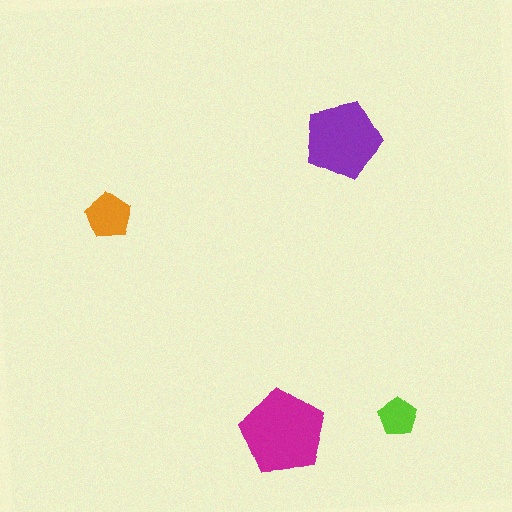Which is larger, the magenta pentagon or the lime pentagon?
The magenta one.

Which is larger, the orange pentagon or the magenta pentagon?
The magenta one.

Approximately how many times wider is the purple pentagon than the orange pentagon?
About 1.5 times wider.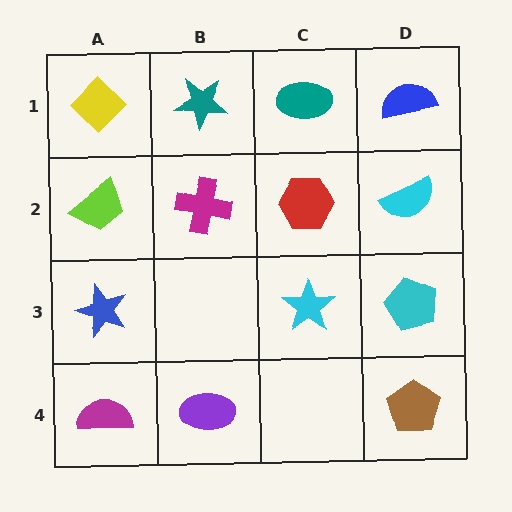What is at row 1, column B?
A teal star.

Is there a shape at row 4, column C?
No, that cell is empty.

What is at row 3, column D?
A cyan pentagon.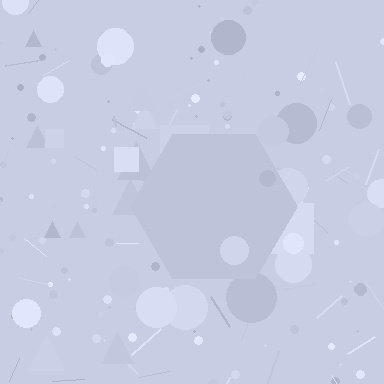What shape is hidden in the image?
A hexagon is hidden in the image.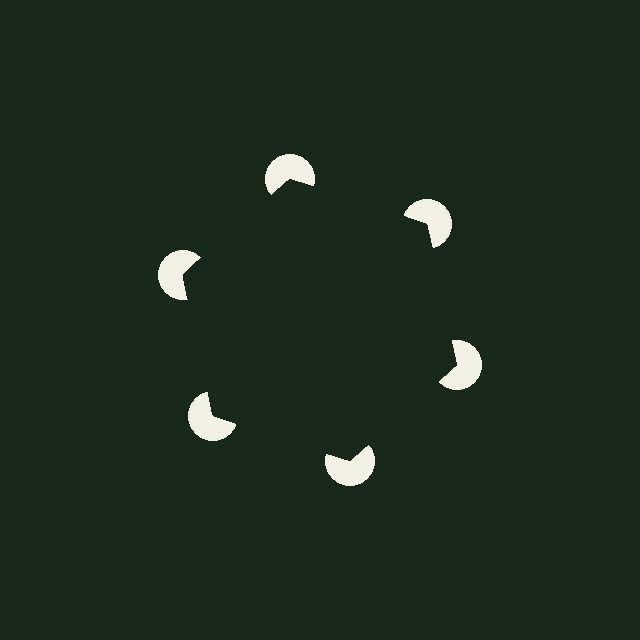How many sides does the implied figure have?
6 sides.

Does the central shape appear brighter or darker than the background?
It typically appears slightly darker than the background, even though no actual brightness change is drawn.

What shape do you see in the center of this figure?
An illusory hexagon — its edges are inferred from the aligned wedge cuts in the pac-man discs, not physically drawn.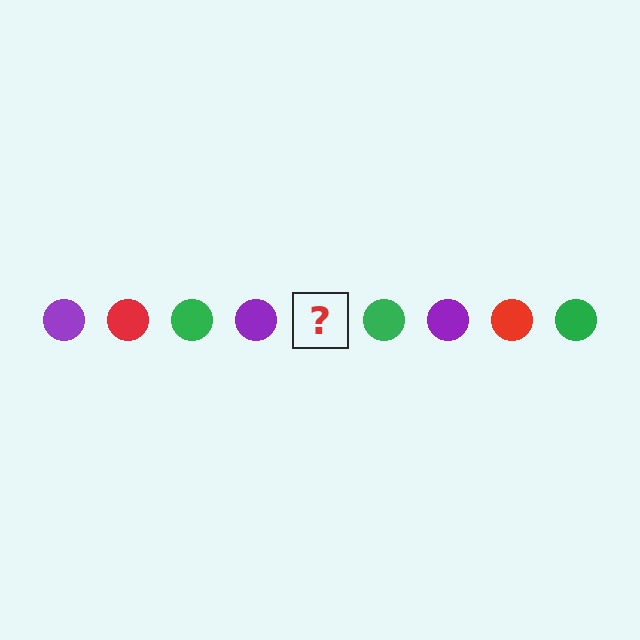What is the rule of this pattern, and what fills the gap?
The rule is that the pattern cycles through purple, red, green circles. The gap should be filled with a red circle.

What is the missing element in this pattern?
The missing element is a red circle.